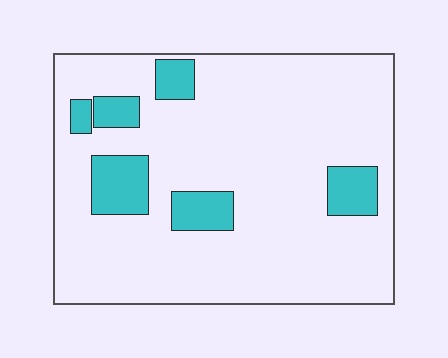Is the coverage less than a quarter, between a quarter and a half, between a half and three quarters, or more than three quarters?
Less than a quarter.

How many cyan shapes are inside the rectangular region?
6.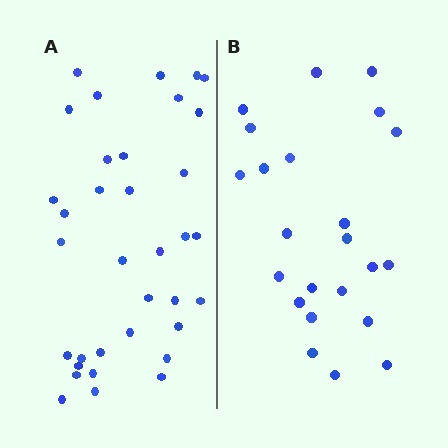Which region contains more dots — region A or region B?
Region A (the left region) has more dots.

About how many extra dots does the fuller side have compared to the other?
Region A has roughly 12 or so more dots than region B.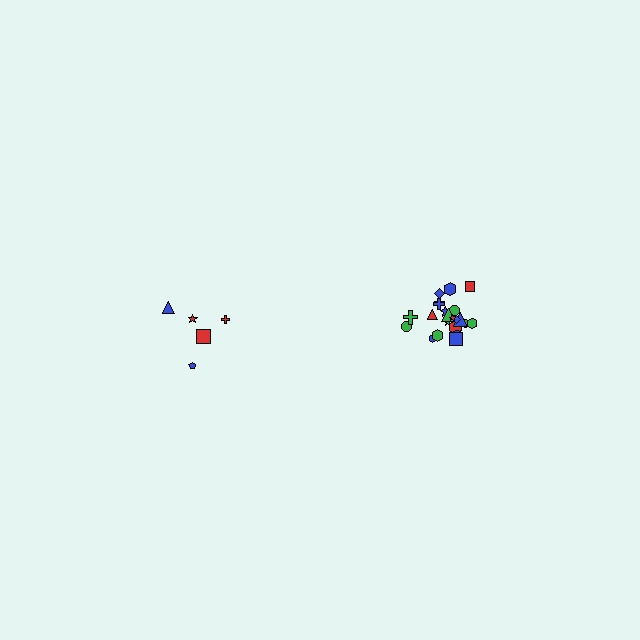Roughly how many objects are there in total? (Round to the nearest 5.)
Roughly 30 objects in total.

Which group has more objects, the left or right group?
The right group.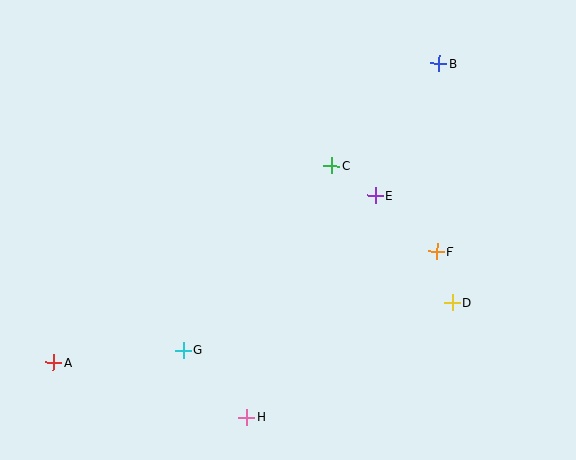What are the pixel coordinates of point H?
Point H is at (247, 417).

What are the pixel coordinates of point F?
Point F is at (437, 252).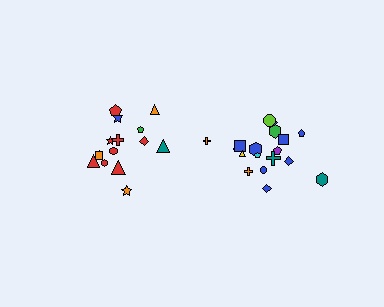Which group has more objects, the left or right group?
The right group.